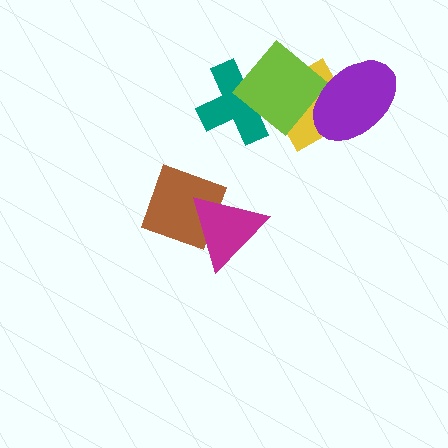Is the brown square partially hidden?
Yes, it is partially covered by another shape.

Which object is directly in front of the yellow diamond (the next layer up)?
The teal cross is directly in front of the yellow diamond.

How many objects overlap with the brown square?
1 object overlaps with the brown square.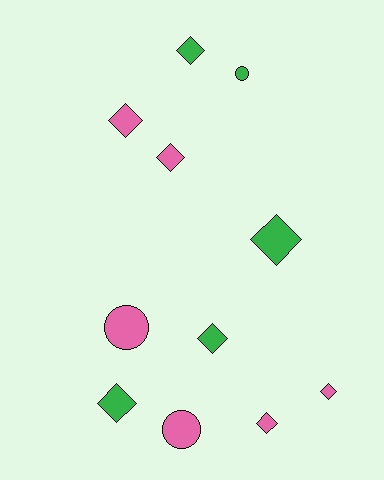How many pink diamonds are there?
There are 4 pink diamonds.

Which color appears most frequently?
Pink, with 6 objects.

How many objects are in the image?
There are 11 objects.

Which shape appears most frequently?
Diamond, with 8 objects.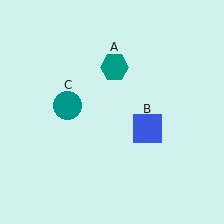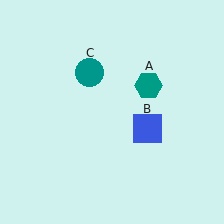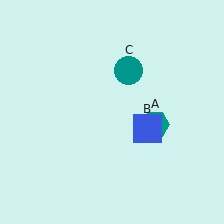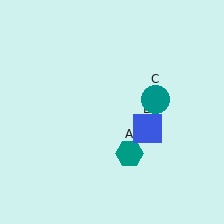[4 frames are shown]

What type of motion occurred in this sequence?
The teal hexagon (object A), teal circle (object C) rotated clockwise around the center of the scene.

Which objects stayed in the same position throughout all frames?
Blue square (object B) remained stationary.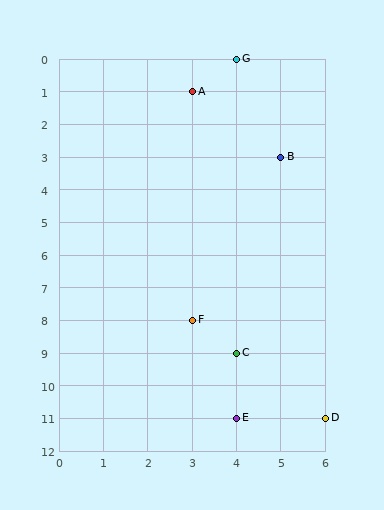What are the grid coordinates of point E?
Point E is at grid coordinates (4, 11).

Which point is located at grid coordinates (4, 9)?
Point C is at (4, 9).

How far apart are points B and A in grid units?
Points B and A are 2 columns and 2 rows apart (about 2.8 grid units diagonally).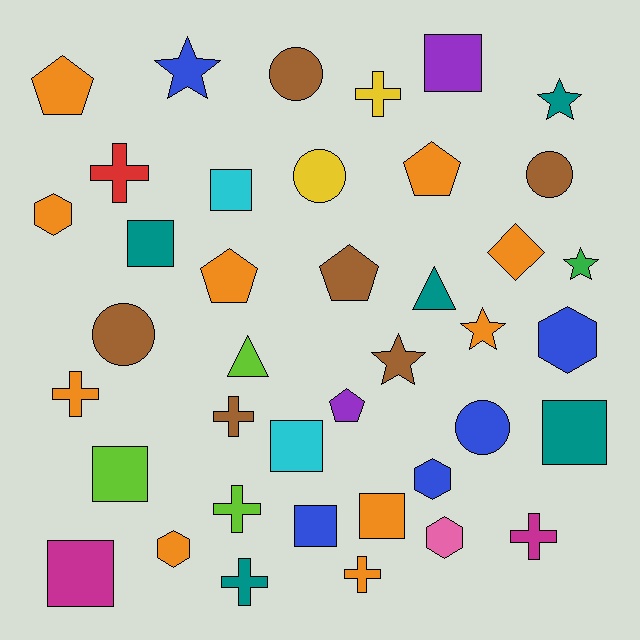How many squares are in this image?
There are 9 squares.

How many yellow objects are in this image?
There are 2 yellow objects.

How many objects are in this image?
There are 40 objects.